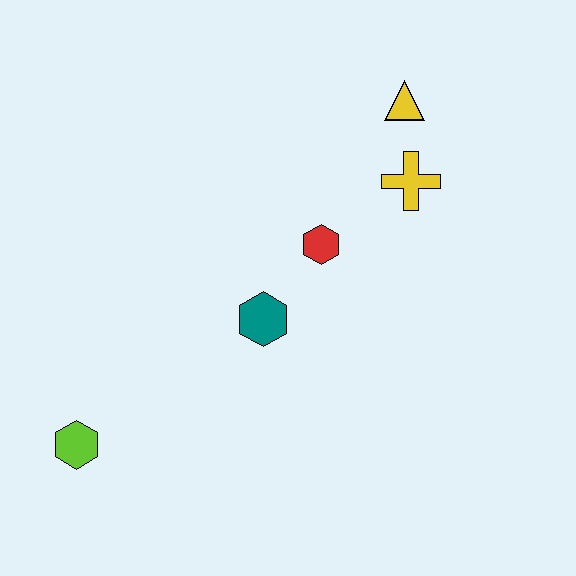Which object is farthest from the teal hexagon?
The yellow triangle is farthest from the teal hexagon.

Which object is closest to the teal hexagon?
The red hexagon is closest to the teal hexagon.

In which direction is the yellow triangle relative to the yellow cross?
The yellow triangle is above the yellow cross.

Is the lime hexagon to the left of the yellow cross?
Yes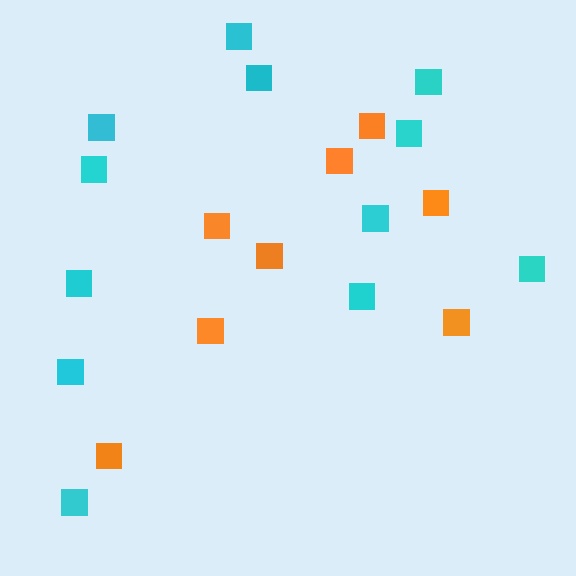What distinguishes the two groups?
There are 2 groups: one group of orange squares (8) and one group of cyan squares (12).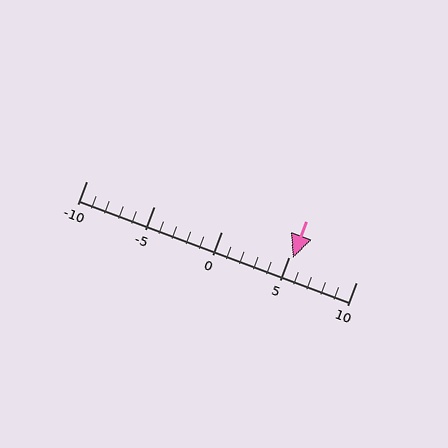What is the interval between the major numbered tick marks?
The major tick marks are spaced 5 units apart.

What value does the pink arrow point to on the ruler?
The pink arrow points to approximately 5.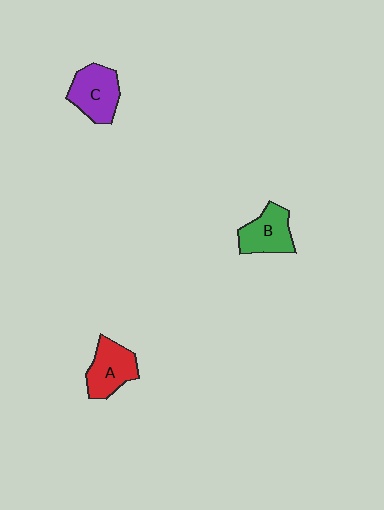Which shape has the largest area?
Shape C (purple).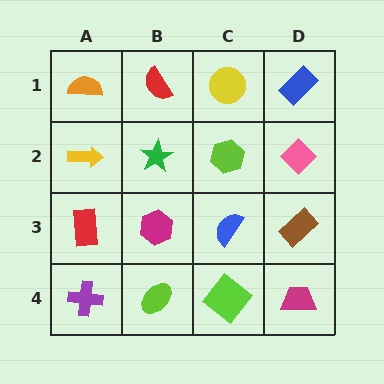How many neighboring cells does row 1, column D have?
2.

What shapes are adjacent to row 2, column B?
A red semicircle (row 1, column B), a magenta hexagon (row 3, column B), a yellow arrow (row 2, column A), a lime hexagon (row 2, column C).